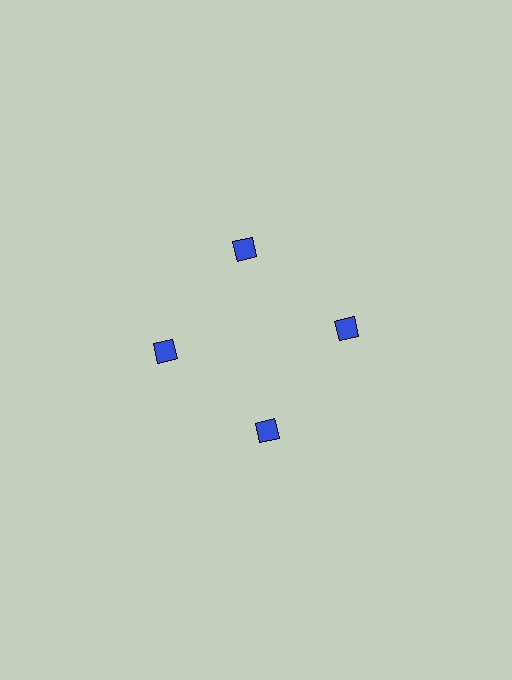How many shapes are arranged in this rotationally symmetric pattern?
There are 4 shapes, arranged in 4 groups of 1.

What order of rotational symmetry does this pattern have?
This pattern has 4-fold rotational symmetry.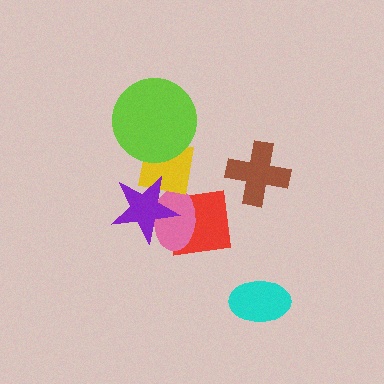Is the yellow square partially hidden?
Yes, it is partially covered by another shape.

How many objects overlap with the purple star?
3 objects overlap with the purple star.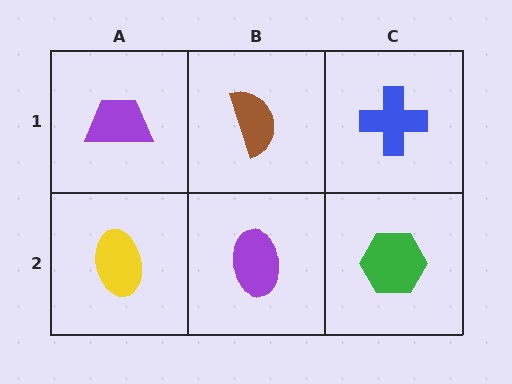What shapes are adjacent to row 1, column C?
A green hexagon (row 2, column C), a brown semicircle (row 1, column B).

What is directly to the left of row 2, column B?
A yellow ellipse.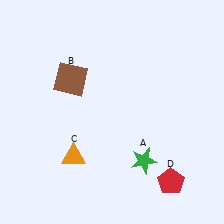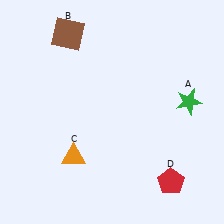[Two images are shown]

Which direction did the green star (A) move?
The green star (A) moved up.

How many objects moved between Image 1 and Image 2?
2 objects moved between the two images.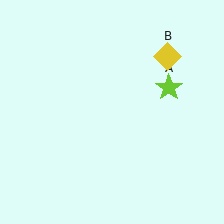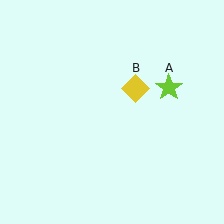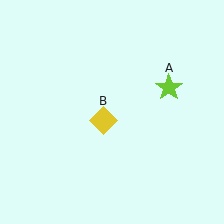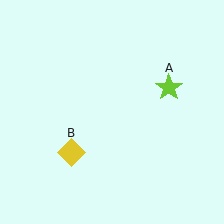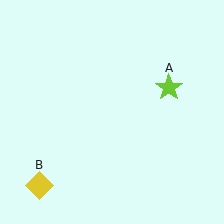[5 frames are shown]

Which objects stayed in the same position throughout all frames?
Lime star (object A) remained stationary.